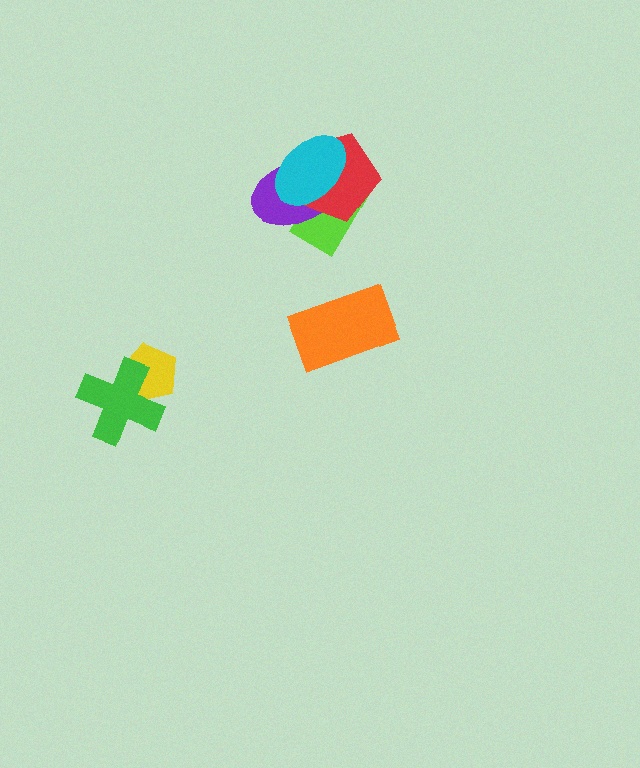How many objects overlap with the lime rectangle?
3 objects overlap with the lime rectangle.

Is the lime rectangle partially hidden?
Yes, it is partially covered by another shape.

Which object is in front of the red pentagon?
The cyan ellipse is in front of the red pentagon.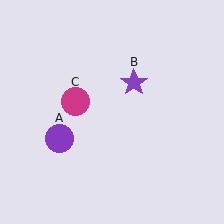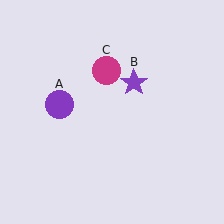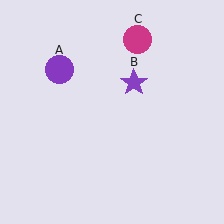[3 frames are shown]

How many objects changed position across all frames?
2 objects changed position: purple circle (object A), magenta circle (object C).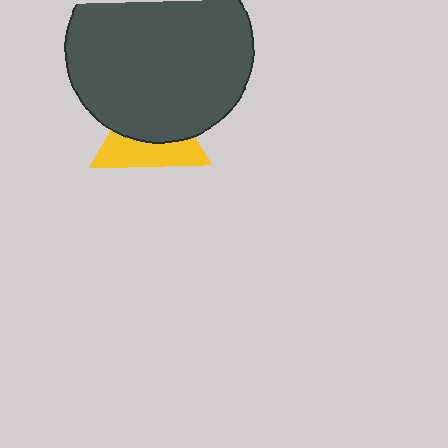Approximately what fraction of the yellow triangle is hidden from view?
Roughly 55% of the yellow triangle is hidden behind the dark gray circle.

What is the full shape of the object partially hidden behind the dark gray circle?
The partially hidden object is a yellow triangle.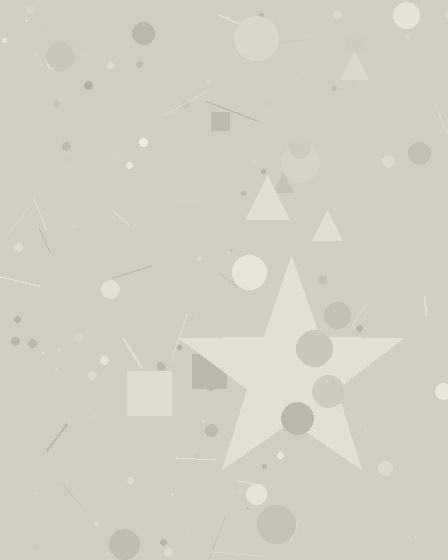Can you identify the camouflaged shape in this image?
The camouflaged shape is a star.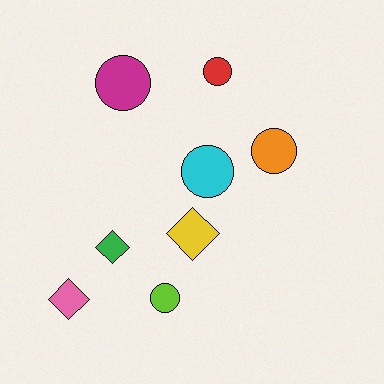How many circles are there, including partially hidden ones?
There are 5 circles.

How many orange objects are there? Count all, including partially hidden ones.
There is 1 orange object.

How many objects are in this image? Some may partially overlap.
There are 8 objects.